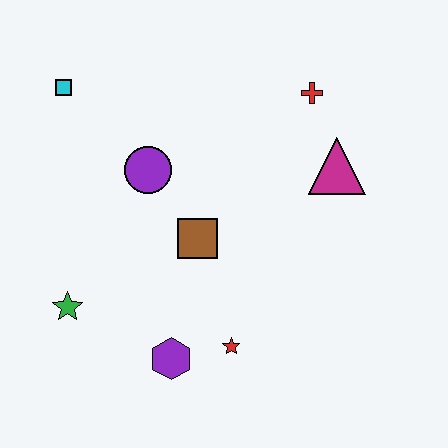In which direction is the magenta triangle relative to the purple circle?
The magenta triangle is to the right of the purple circle.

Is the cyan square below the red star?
No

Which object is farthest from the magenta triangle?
The green star is farthest from the magenta triangle.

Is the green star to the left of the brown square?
Yes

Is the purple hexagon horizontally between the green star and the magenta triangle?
Yes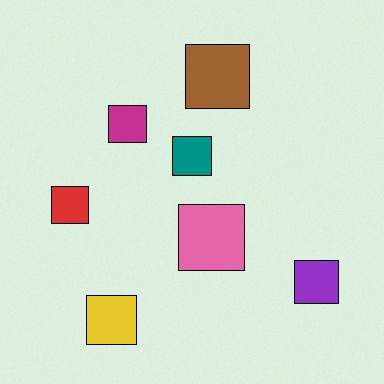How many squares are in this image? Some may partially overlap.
There are 7 squares.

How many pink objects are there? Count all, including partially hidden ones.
There is 1 pink object.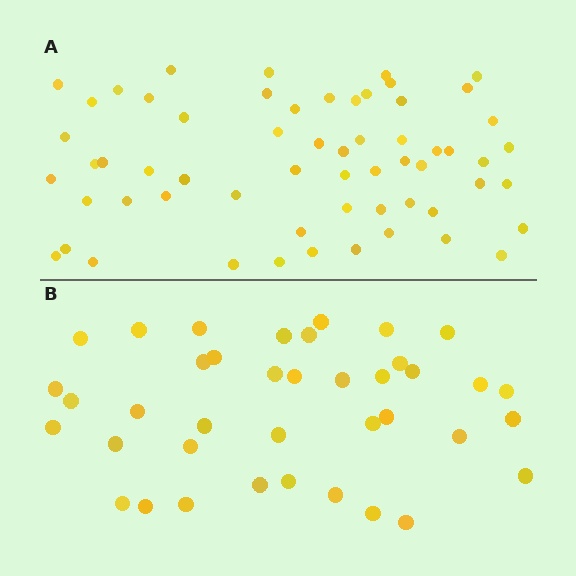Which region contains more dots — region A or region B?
Region A (the top region) has more dots.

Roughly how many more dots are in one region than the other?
Region A has approximately 20 more dots than region B.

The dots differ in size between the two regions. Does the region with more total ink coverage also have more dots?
No. Region B has more total ink coverage because its dots are larger, but region A actually contains more individual dots. Total area can be misleading — the number of items is what matters here.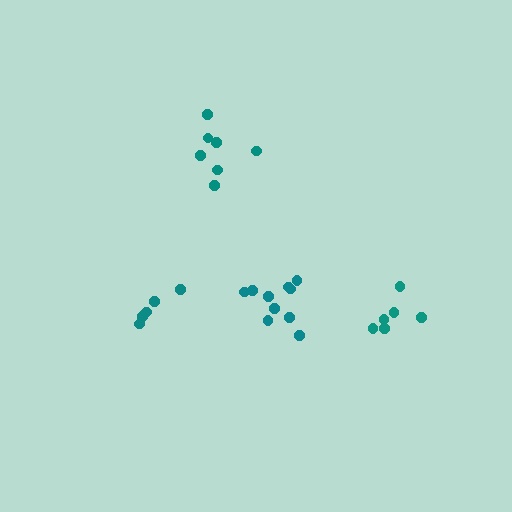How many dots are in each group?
Group 1: 7 dots, Group 2: 10 dots, Group 3: 6 dots, Group 4: 5 dots (28 total).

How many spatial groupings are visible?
There are 4 spatial groupings.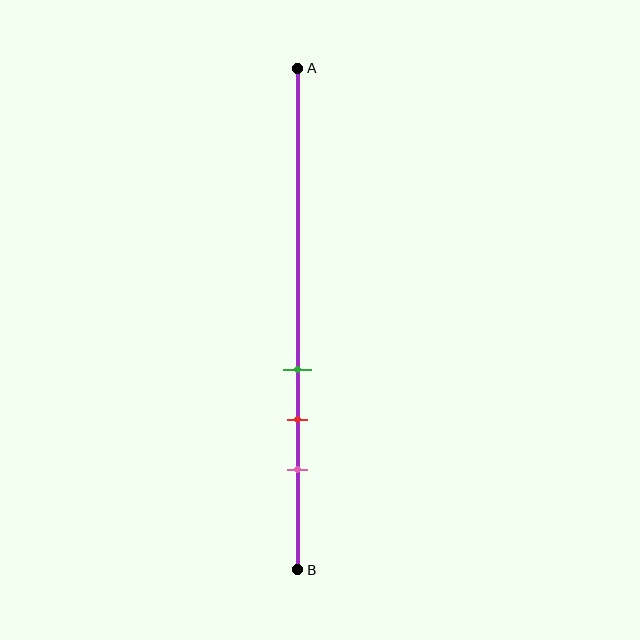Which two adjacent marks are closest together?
The green and red marks are the closest adjacent pair.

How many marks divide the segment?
There are 3 marks dividing the segment.